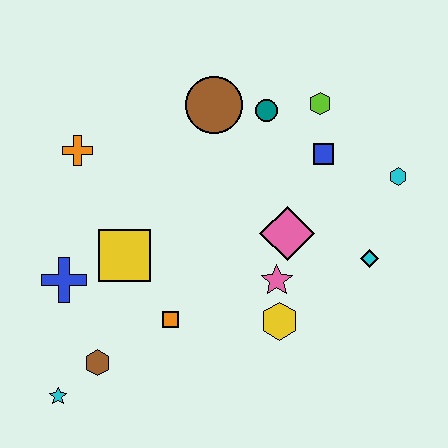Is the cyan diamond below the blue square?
Yes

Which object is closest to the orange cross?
The yellow square is closest to the orange cross.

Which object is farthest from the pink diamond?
The cyan star is farthest from the pink diamond.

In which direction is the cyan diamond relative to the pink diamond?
The cyan diamond is to the right of the pink diamond.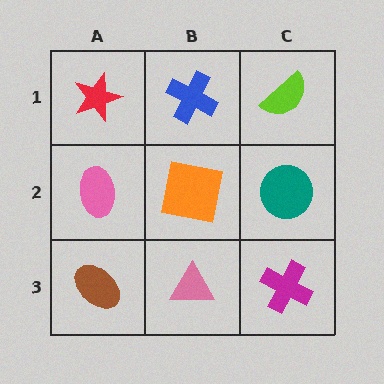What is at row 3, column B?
A pink triangle.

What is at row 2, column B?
An orange square.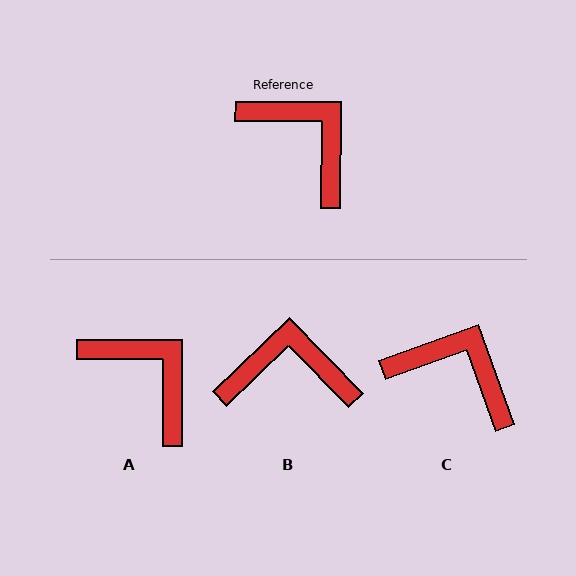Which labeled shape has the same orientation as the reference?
A.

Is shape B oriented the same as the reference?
No, it is off by about 45 degrees.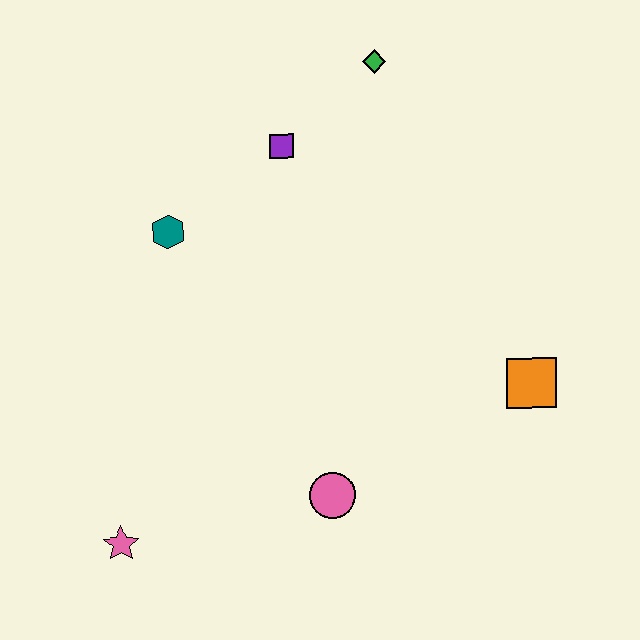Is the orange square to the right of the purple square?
Yes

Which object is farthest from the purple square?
The pink star is farthest from the purple square.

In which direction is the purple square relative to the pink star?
The purple square is above the pink star.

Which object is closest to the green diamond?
The purple square is closest to the green diamond.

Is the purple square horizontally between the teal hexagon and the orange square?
Yes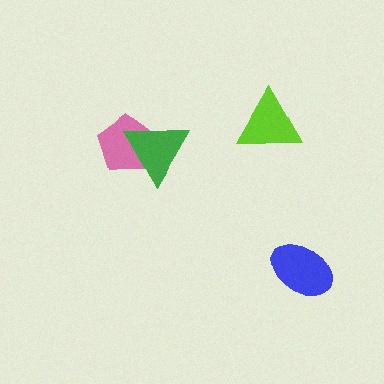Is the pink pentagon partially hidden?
Yes, it is partially covered by another shape.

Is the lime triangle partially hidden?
No, no other shape covers it.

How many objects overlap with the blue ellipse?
0 objects overlap with the blue ellipse.